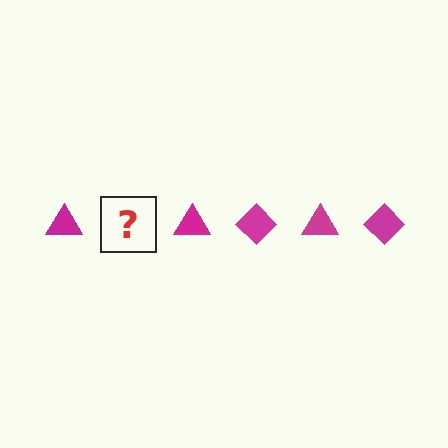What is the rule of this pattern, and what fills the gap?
The rule is that the pattern cycles through triangle, diamond shapes in magenta. The gap should be filled with a magenta diamond.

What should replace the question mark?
The question mark should be replaced with a magenta diamond.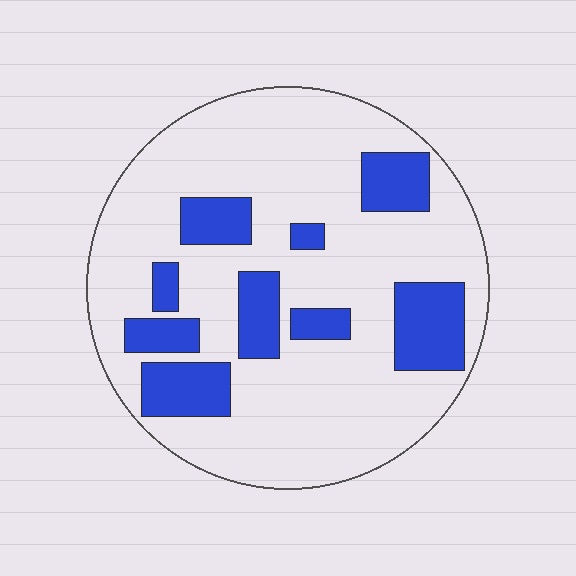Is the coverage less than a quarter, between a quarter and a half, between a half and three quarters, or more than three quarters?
Less than a quarter.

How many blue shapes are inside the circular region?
9.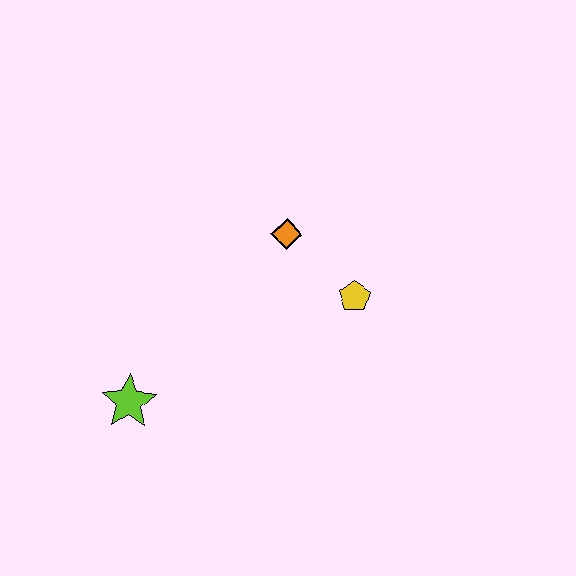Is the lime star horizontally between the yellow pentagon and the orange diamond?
No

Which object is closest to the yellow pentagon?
The orange diamond is closest to the yellow pentagon.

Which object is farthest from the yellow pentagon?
The lime star is farthest from the yellow pentagon.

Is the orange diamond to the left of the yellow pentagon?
Yes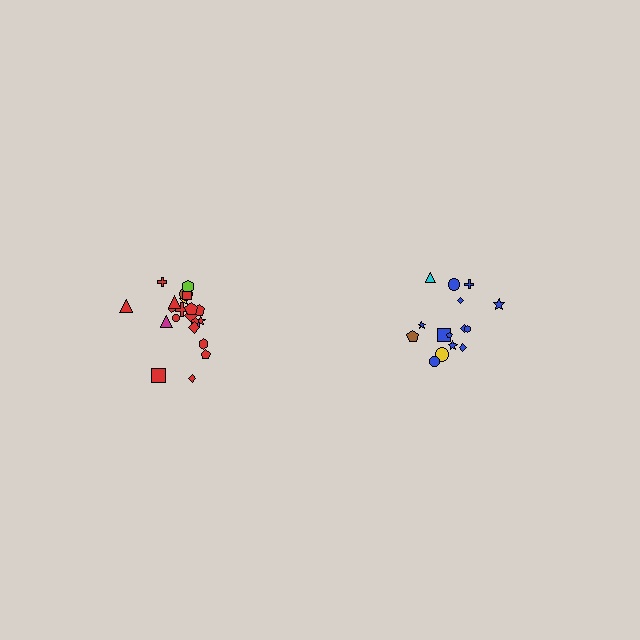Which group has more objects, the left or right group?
The left group.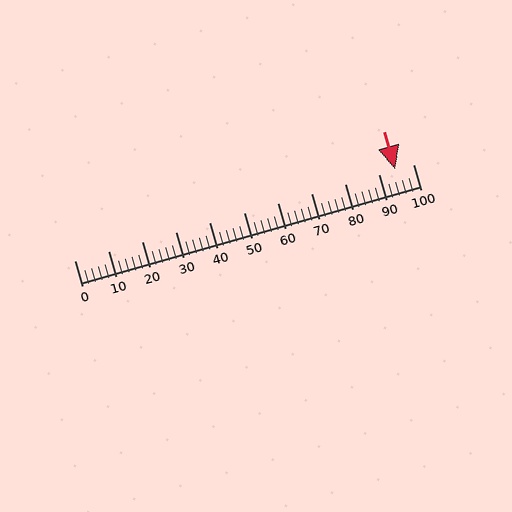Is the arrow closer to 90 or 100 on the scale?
The arrow is closer to 90.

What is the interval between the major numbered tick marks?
The major tick marks are spaced 10 units apart.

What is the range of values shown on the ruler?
The ruler shows values from 0 to 100.